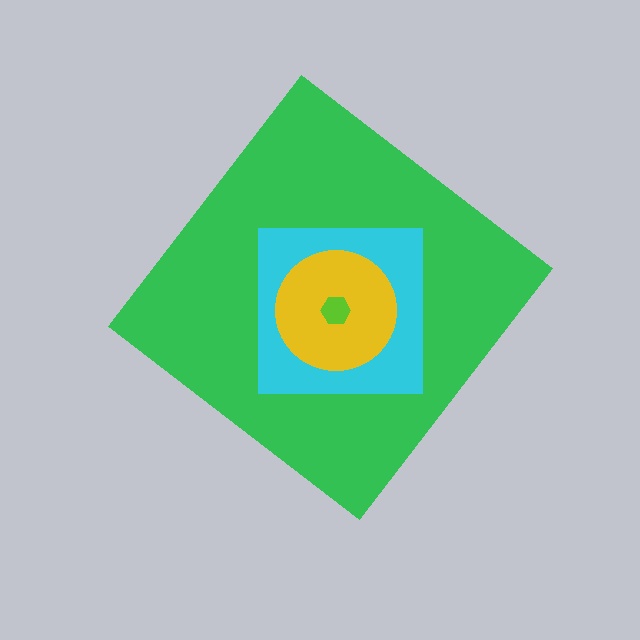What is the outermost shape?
The green diamond.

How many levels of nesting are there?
4.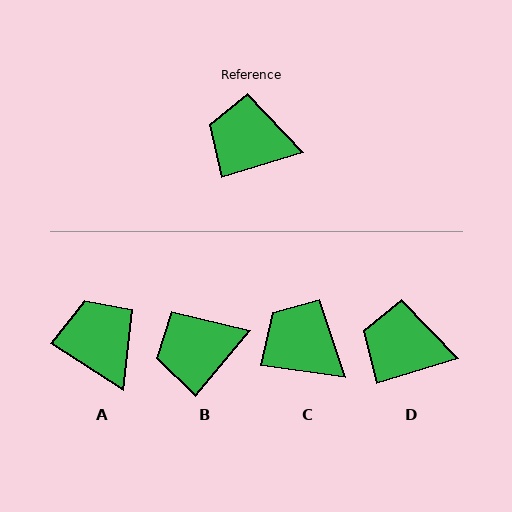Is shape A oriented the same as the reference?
No, it is off by about 51 degrees.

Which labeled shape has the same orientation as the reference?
D.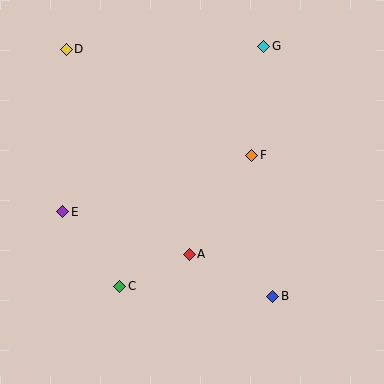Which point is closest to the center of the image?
Point A at (189, 254) is closest to the center.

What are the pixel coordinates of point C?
Point C is at (120, 286).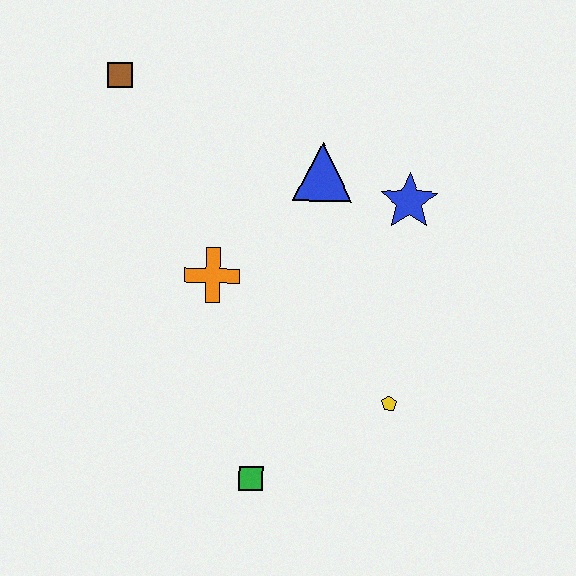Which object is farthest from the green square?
The brown square is farthest from the green square.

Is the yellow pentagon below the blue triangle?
Yes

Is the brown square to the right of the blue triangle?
No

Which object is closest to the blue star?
The blue triangle is closest to the blue star.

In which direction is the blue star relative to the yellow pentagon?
The blue star is above the yellow pentagon.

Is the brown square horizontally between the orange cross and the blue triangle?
No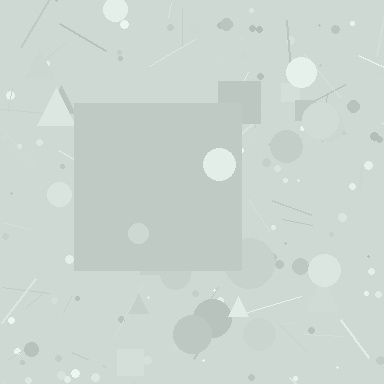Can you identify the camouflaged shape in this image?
The camouflaged shape is a square.